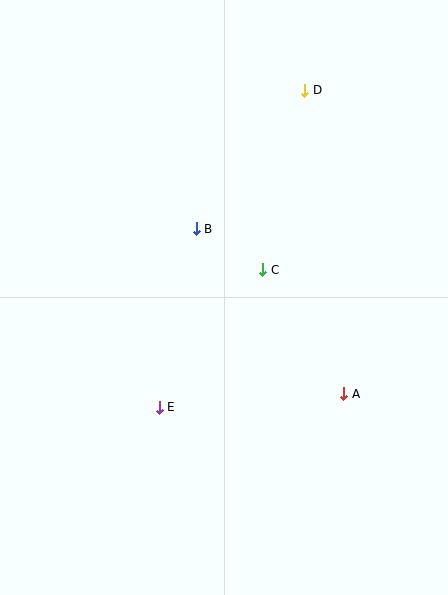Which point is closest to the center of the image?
Point C at (263, 270) is closest to the center.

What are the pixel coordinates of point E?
Point E is at (159, 407).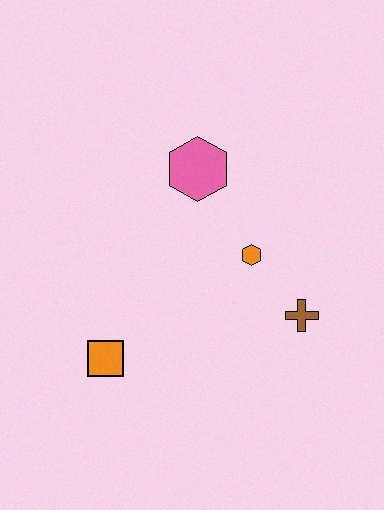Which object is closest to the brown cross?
The orange hexagon is closest to the brown cross.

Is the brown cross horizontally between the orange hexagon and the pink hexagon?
No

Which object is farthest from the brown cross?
The orange square is farthest from the brown cross.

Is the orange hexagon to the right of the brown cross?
No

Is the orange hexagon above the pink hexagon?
No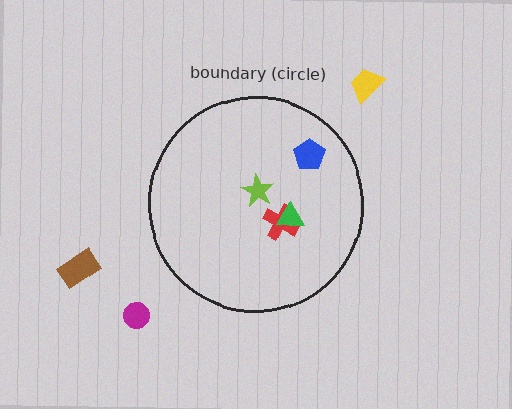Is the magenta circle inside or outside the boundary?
Outside.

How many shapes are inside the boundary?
4 inside, 3 outside.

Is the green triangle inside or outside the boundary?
Inside.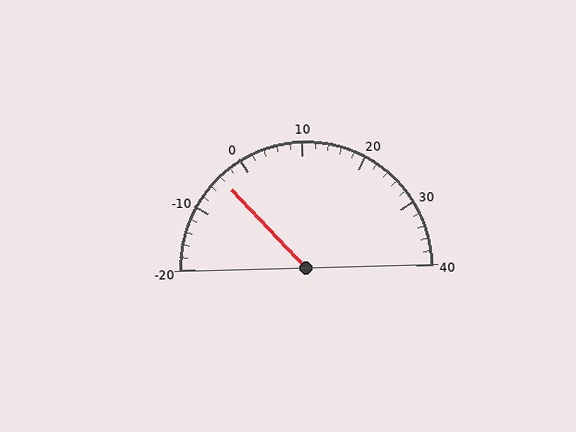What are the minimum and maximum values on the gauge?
The gauge ranges from -20 to 40.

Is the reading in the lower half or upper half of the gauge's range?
The reading is in the lower half of the range (-20 to 40).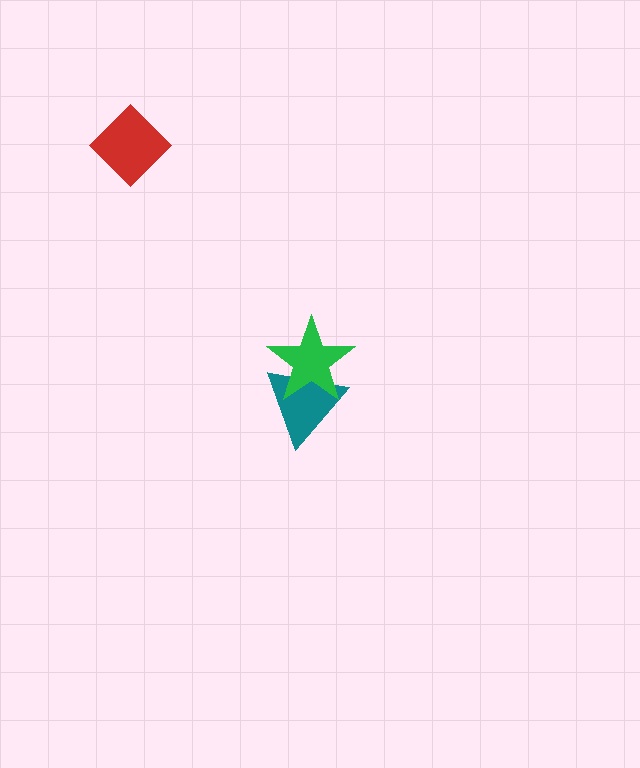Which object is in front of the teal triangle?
The green star is in front of the teal triangle.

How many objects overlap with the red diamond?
0 objects overlap with the red diamond.